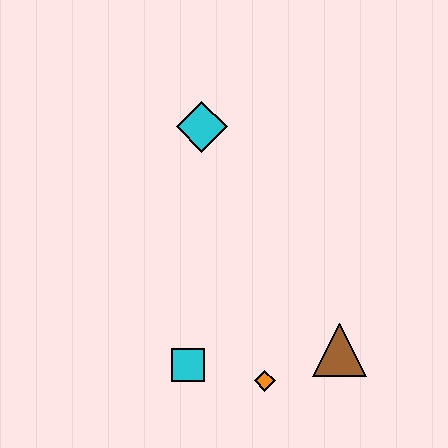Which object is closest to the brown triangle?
The orange diamond is closest to the brown triangle.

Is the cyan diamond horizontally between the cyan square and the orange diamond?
Yes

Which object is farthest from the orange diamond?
The cyan diamond is farthest from the orange diamond.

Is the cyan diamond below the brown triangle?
No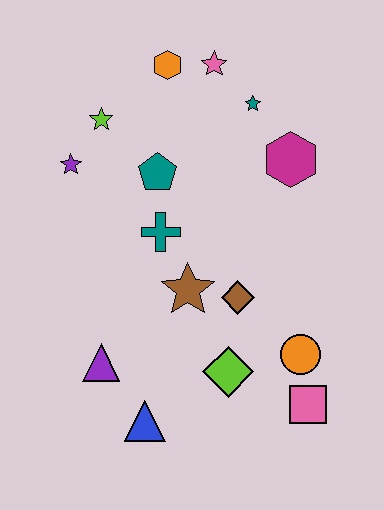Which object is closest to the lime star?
The purple star is closest to the lime star.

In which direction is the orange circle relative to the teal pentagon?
The orange circle is below the teal pentagon.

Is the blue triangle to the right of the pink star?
No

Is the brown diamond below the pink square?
No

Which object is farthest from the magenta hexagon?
The blue triangle is farthest from the magenta hexagon.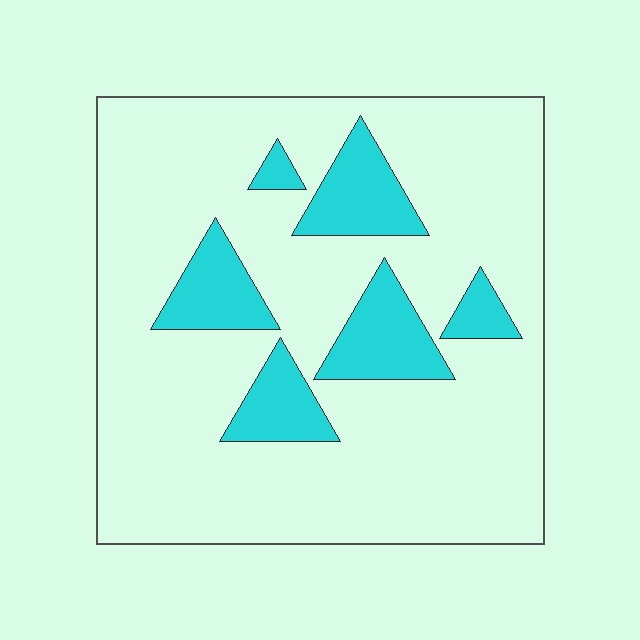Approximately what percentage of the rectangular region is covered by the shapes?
Approximately 20%.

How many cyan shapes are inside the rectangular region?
6.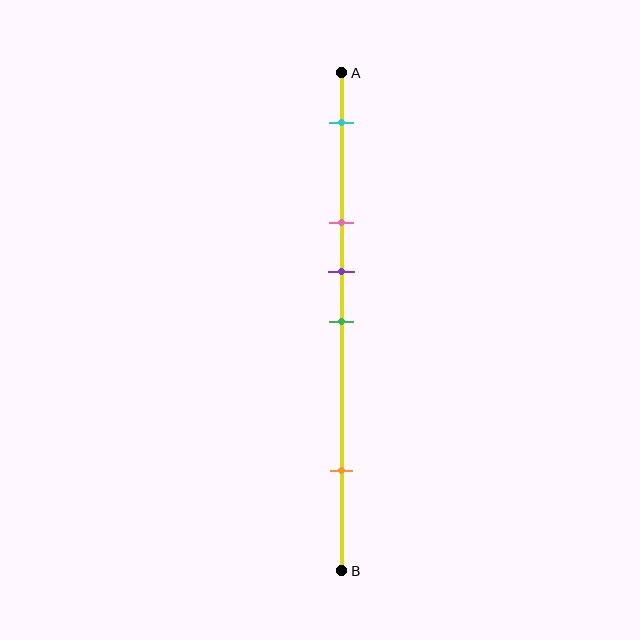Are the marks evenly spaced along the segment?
No, the marks are not evenly spaced.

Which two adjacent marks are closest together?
The purple and green marks are the closest adjacent pair.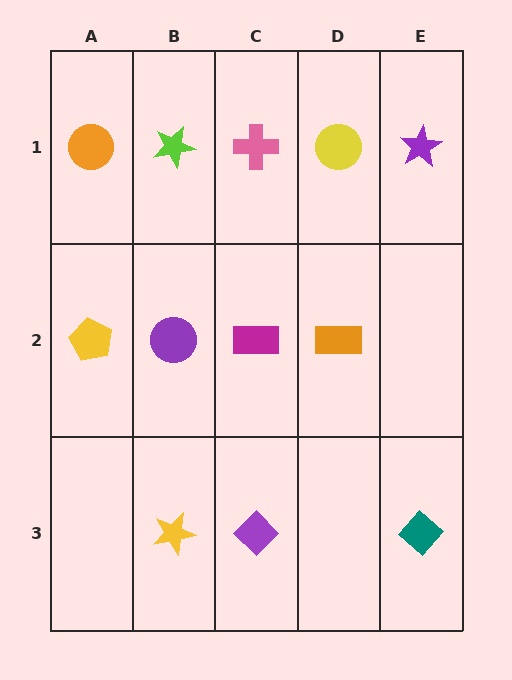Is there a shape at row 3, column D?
No, that cell is empty.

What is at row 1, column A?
An orange circle.